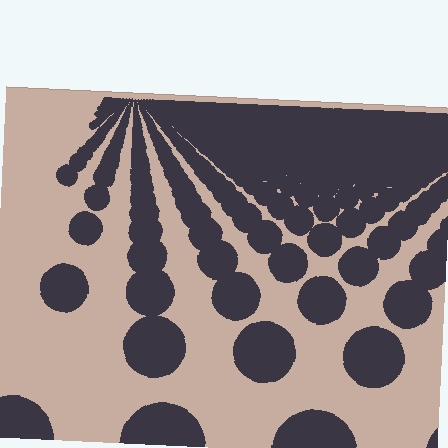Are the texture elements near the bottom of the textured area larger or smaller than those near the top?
Larger. Near the bottom, elements are closer to the viewer and appear at a bigger on-screen size.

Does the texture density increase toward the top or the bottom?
Density increases toward the top.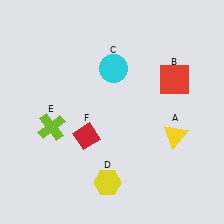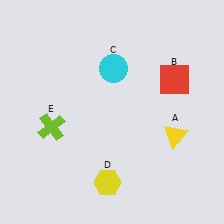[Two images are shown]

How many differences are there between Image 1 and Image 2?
There is 1 difference between the two images.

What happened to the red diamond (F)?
The red diamond (F) was removed in Image 2. It was in the bottom-left area of Image 1.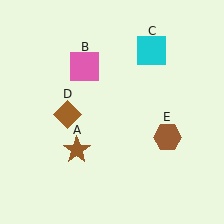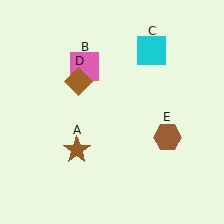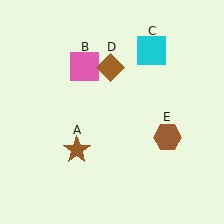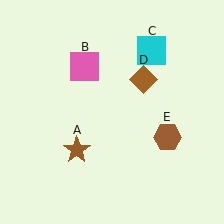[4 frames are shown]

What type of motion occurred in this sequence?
The brown diamond (object D) rotated clockwise around the center of the scene.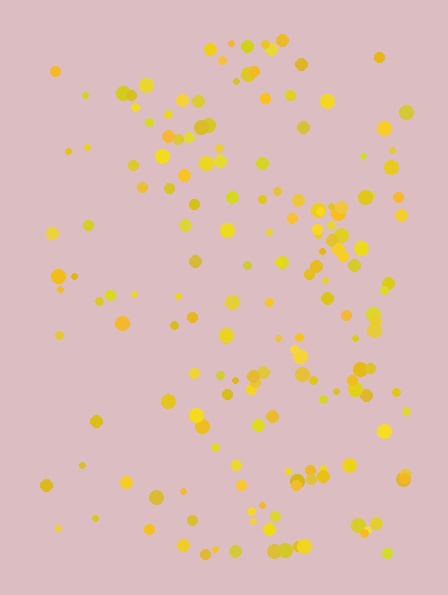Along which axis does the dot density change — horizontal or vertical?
Horizontal.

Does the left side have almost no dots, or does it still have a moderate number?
Still a moderate number, just noticeably fewer than the right.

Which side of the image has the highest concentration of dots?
The right.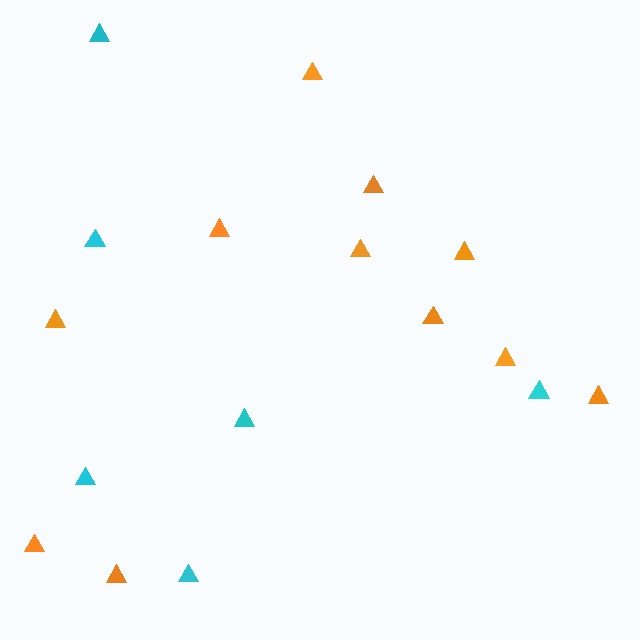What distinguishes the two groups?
There are 2 groups: one group of cyan triangles (6) and one group of orange triangles (11).